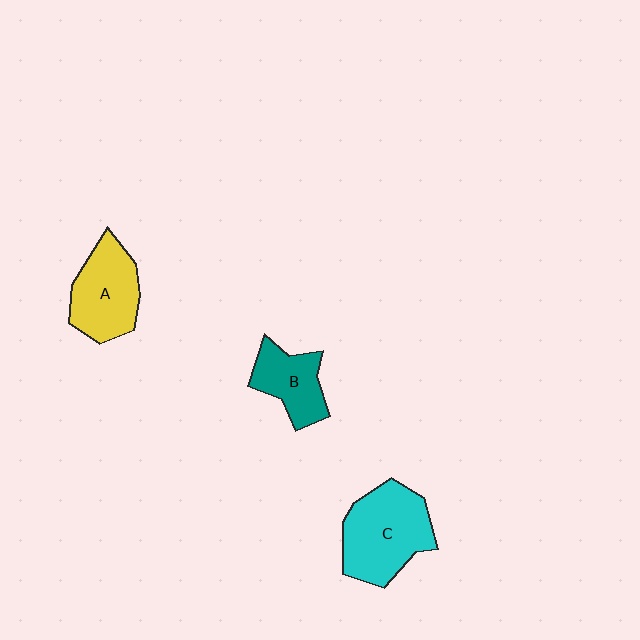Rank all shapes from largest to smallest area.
From largest to smallest: C (cyan), A (yellow), B (teal).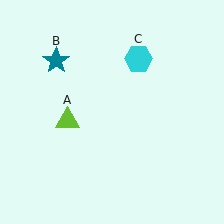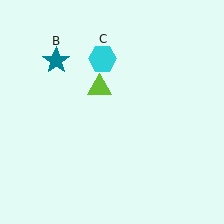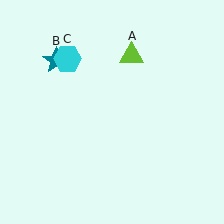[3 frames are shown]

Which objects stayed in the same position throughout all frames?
Teal star (object B) remained stationary.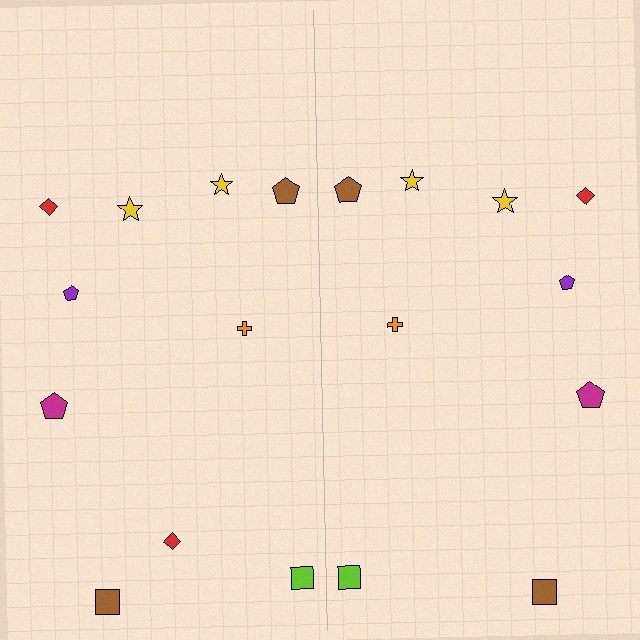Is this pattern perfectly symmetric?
No, the pattern is not perfectly symmetric. A red diamond is missing from the right side.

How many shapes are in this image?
There are 19 shapes in this image.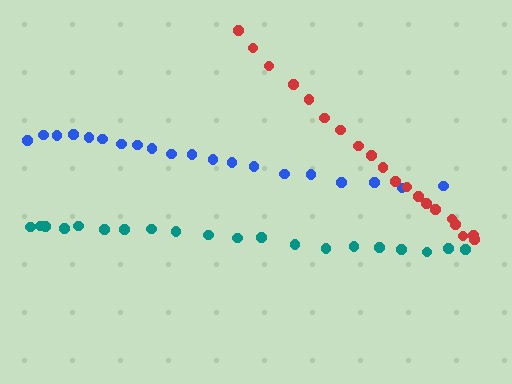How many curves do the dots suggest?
There are 3 distinct paths.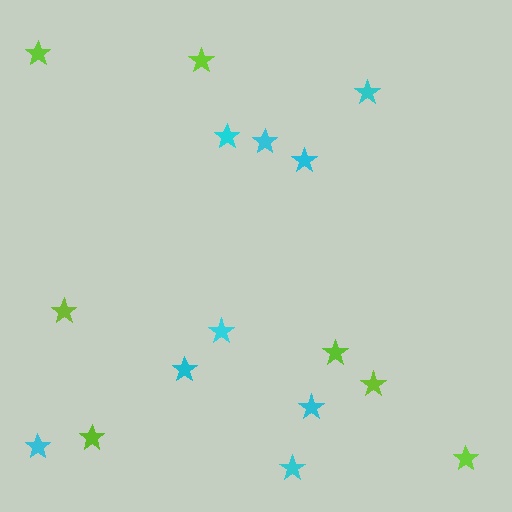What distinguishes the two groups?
There are 2 groups: one group of cyan stars (9) and one group of lime stars (7).